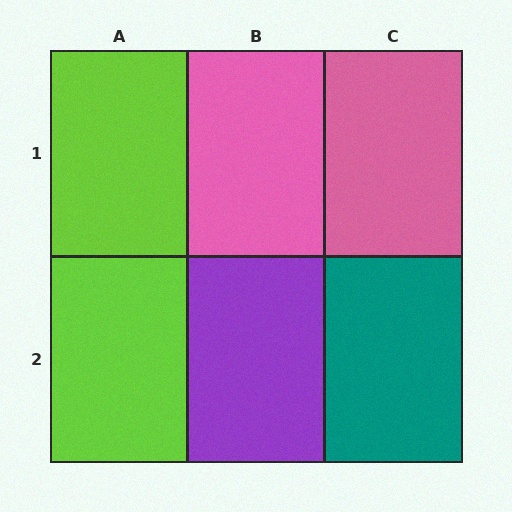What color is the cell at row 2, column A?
Lime.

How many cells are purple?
1 cell is purple.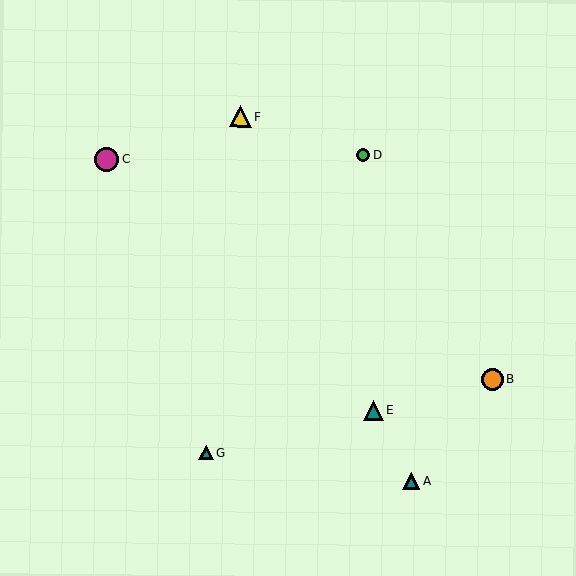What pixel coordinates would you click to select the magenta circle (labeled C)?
Click at (107, 160) to select the magenta circle C.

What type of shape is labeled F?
Shape F is a yellow triangle.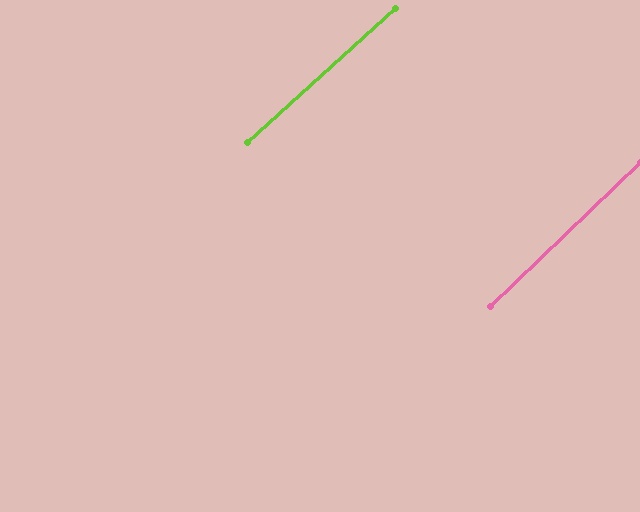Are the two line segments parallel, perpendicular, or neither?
Parallel — their directions differ by only 1.8°.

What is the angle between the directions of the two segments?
Approximately 2 degrees.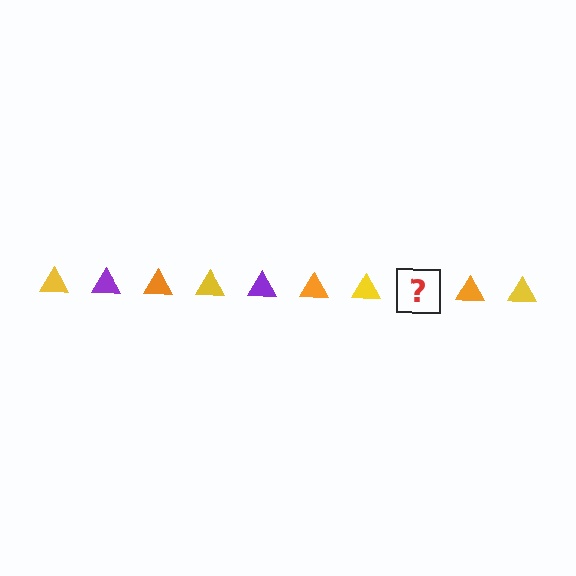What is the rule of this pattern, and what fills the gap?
The rule is that the pattern cycles through yellow, purple, orange triangles. The gap should be filled with a purple triangle.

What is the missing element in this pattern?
The missing element is a purple triangle.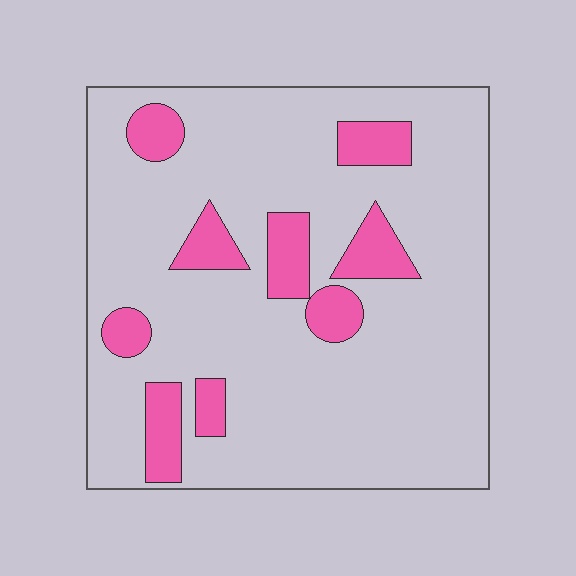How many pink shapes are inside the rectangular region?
9.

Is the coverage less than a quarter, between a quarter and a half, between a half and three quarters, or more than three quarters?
Less than a quarter.